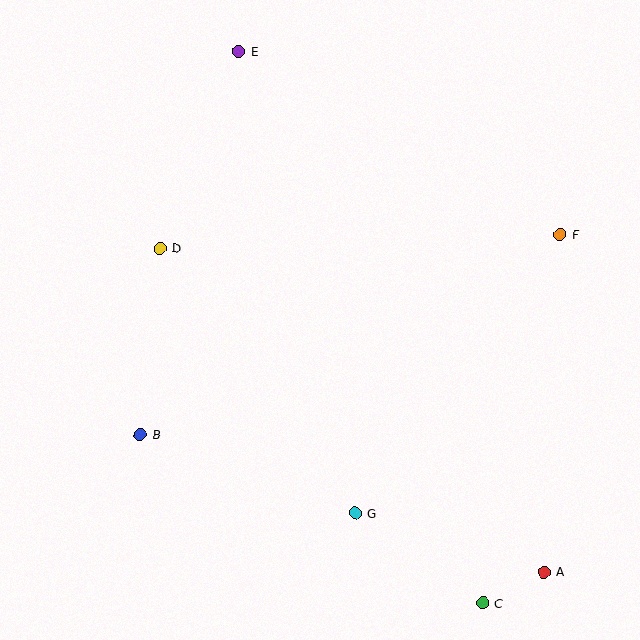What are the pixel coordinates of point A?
Point A is at (544, 572).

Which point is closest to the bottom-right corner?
Point A is closest to the bottom-right corner.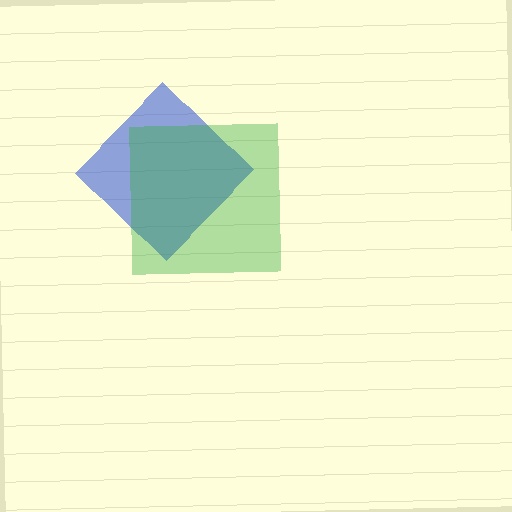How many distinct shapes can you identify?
There are 2 distinct shapes: a blue diamond, a green square.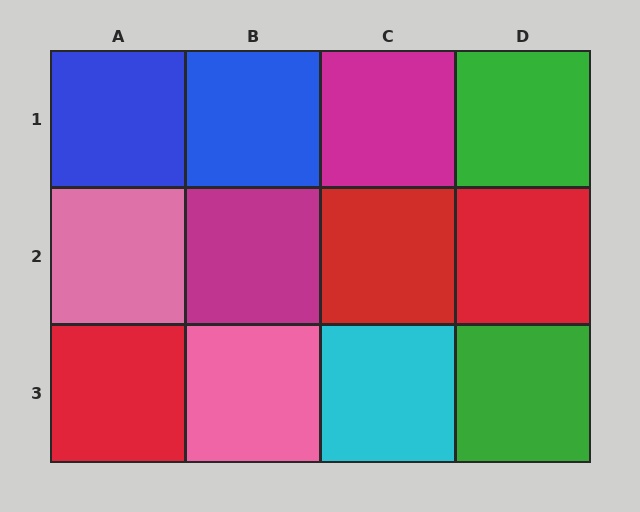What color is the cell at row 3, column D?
Green.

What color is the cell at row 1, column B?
Blue.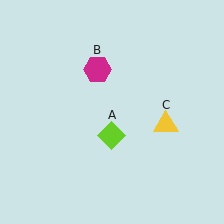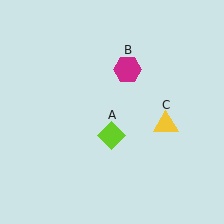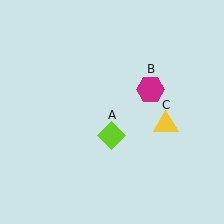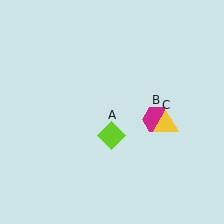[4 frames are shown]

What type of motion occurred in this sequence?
The magenta hexagon (object B) rotated clockwise around the center of the scene.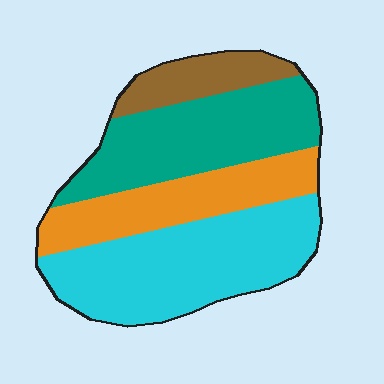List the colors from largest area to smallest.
From largest to smallest: cyan, teal, orange, brown.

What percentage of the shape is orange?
Orange takes up about one fifth (1/5) of the shape.